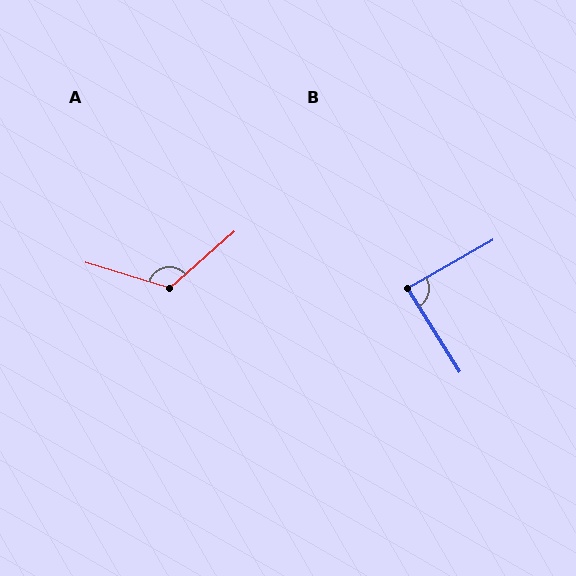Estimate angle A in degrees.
Approximately 122 degrees.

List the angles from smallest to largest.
B (87°), A (122°).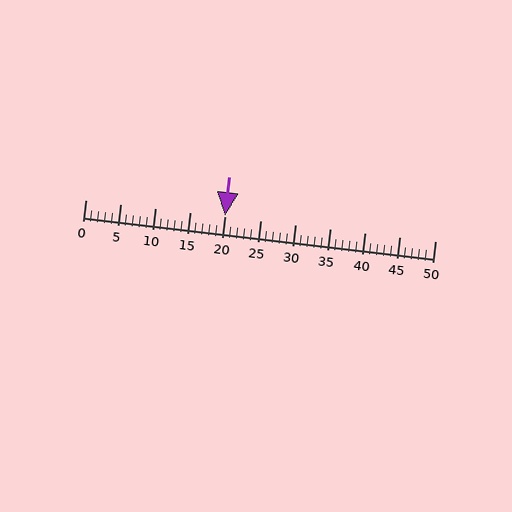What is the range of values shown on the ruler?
The ruler shows values from 0 to 50.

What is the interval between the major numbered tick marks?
The major tick marks are spaced 5 units apart.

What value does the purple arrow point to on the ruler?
The purple arrow points to approximately 20.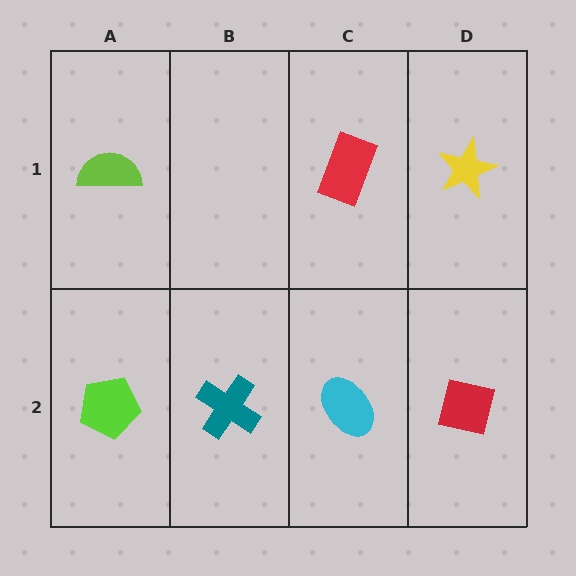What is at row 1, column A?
A lime semicircle.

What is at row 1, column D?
A yellow star.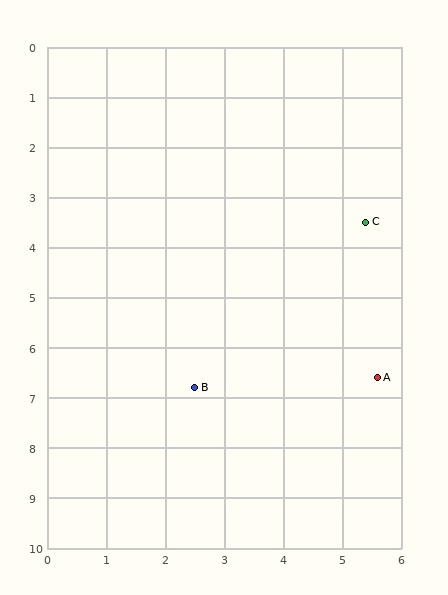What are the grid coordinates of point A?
Point A is at approximately (5.6, 6.6).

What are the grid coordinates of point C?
Point C is at approximately (5.4, 3.5).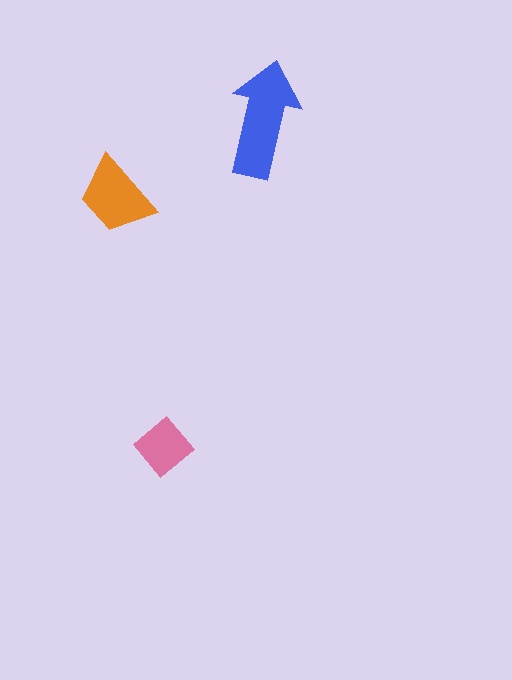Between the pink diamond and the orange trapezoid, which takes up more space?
The orange trapezoid.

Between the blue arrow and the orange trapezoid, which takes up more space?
The blue arrow.